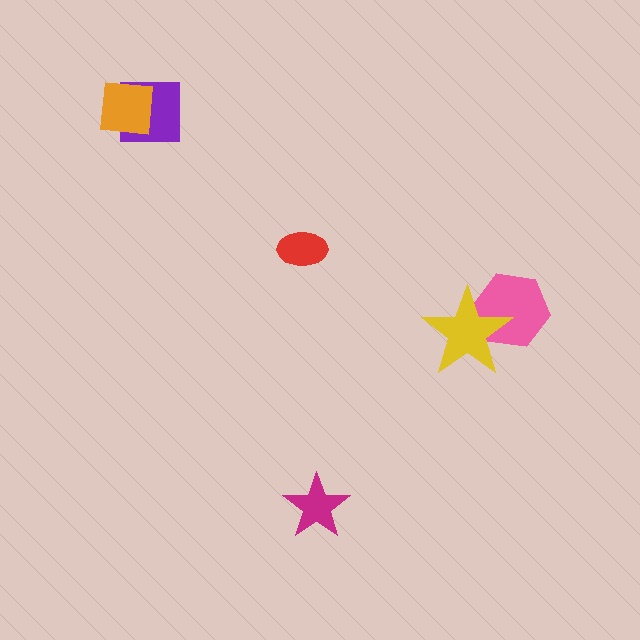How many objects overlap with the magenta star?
0 objects overlap with the magenta star.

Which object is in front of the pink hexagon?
The yellow star is in front of the pink hexagon.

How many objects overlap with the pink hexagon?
1 object overlaps with the pink hexagon.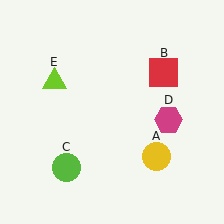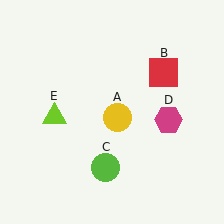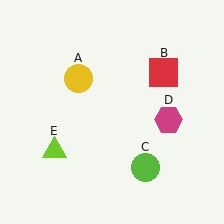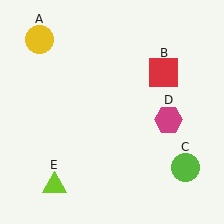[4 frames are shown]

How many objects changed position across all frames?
3 objects changed position: yellow circle (object A), lime circle (object C), lime triangle (object E).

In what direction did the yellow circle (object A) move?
The yellow circle (object A) moved up and to the left.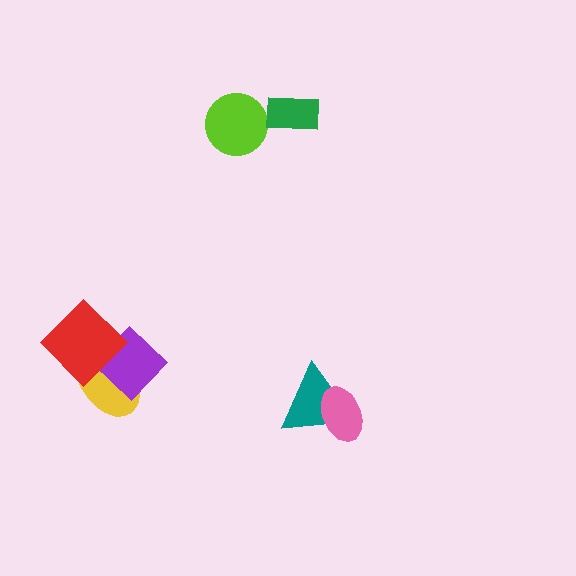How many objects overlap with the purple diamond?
2 objects overlap with the purple diamond.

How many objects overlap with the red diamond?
2 objects overlap with the red diamond.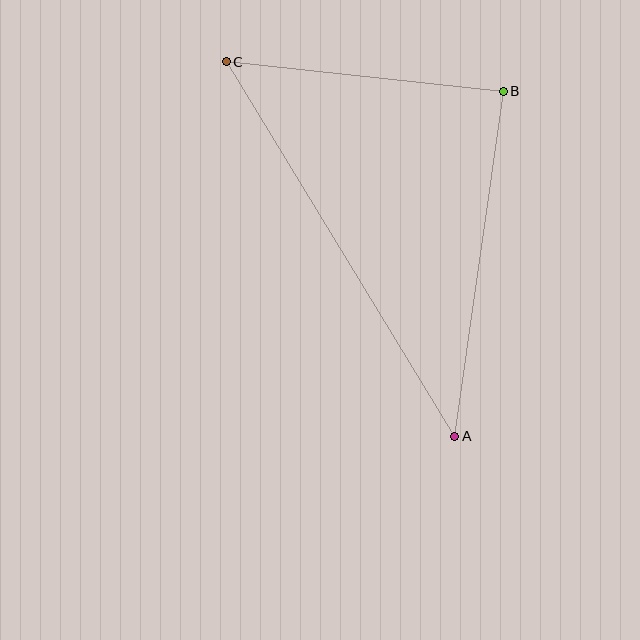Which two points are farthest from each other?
Points A and C are farthest from each other.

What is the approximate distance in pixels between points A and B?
The distance between A and B is approximately 348 pixels.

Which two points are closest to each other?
Points B and C are closest to each other.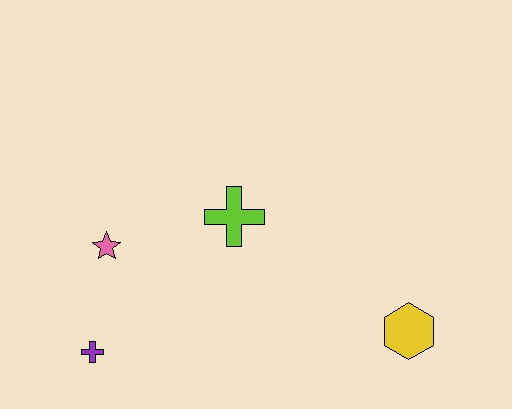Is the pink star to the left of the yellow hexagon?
Yes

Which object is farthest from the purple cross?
The yellow hexagon is farthest from the purple cross.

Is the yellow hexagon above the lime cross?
No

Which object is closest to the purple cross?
The pink star is closest to the purple cross.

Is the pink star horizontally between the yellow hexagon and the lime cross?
No